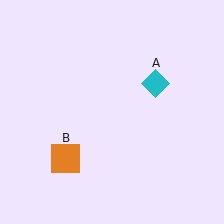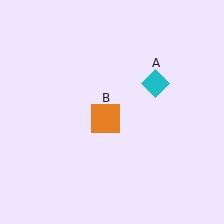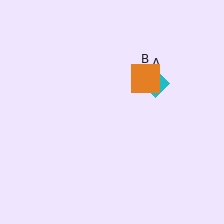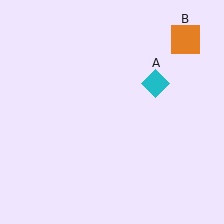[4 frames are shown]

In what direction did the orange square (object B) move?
The orange square (object B) moved up and to the right.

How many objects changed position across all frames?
1 object changed position: orange square (object B).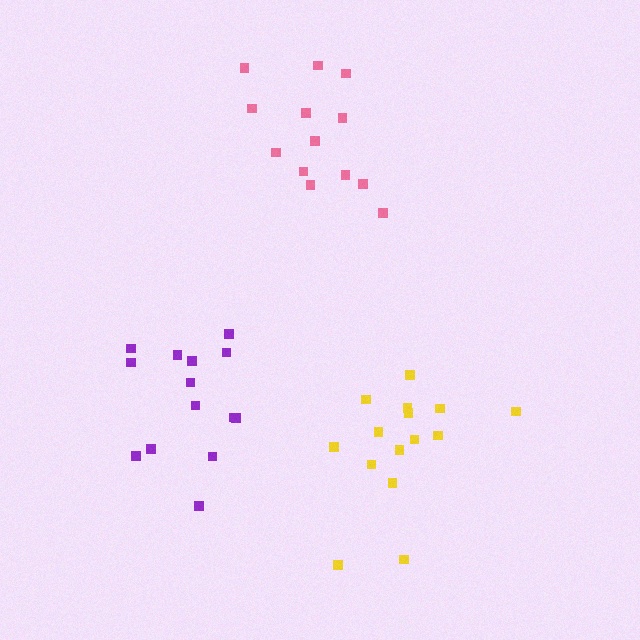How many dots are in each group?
Group 1: 13 dots, Group 2: 14 dots, Group 3: 15 dots (42 total).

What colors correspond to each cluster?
The clusters are colored: pink, purple, yellow.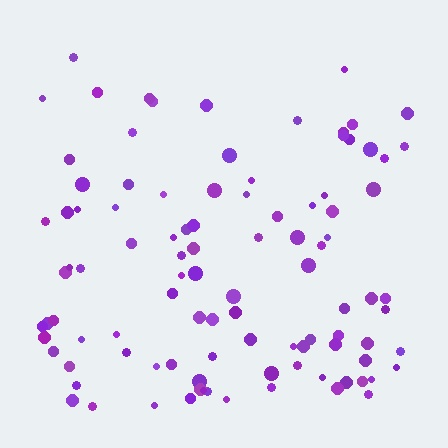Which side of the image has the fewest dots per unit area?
The top.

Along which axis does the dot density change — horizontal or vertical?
Vertical.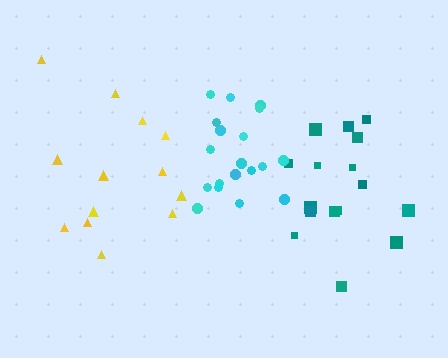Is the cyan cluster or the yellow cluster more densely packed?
Cyan.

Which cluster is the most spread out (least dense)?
Yellow.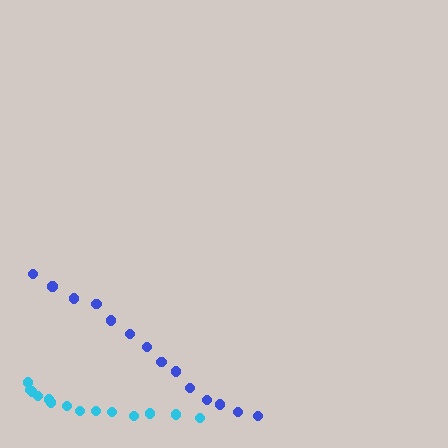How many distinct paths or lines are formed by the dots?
There are 2 distinct paths.